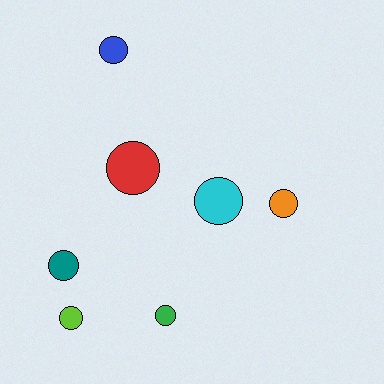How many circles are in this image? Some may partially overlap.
There are 7 circles.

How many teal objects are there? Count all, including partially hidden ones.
There is 1 teal object.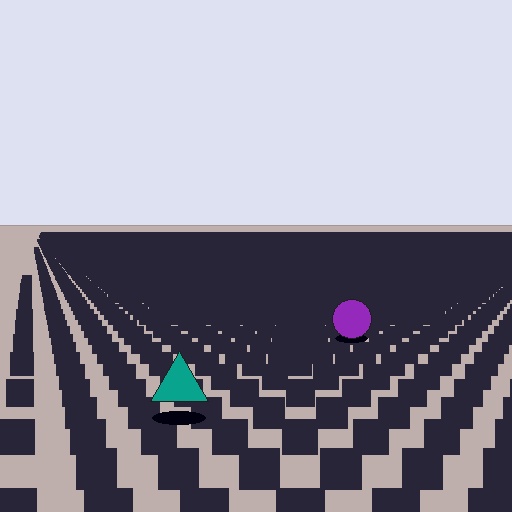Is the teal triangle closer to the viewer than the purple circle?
Yes. The teal triangle is closer — you can tell from the texture gradient: the ground texture is coarser near it.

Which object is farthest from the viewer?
The purple circle is farthest from the viewer. It appears smaller and the ground texture around it is denser.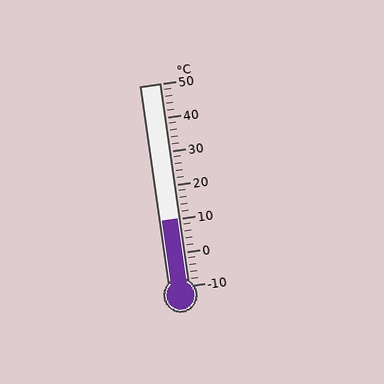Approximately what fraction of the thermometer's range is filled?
The thermometer is filled to approximately 35% of its range.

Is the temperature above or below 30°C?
The temperature is below 30°C.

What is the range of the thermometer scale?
The thermometer scale ranges from -10°C to 50°C.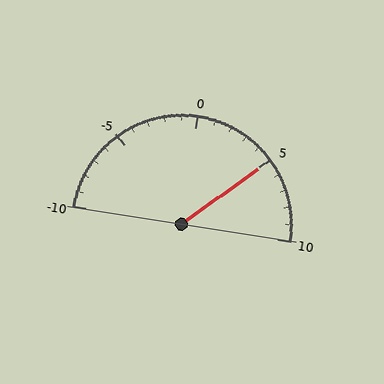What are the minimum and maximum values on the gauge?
The gauge ranges from -10 to 10.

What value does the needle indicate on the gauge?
The needle indicates approximately 5.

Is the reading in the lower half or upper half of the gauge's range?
The reading is in the upper half of the range (-10 to 10).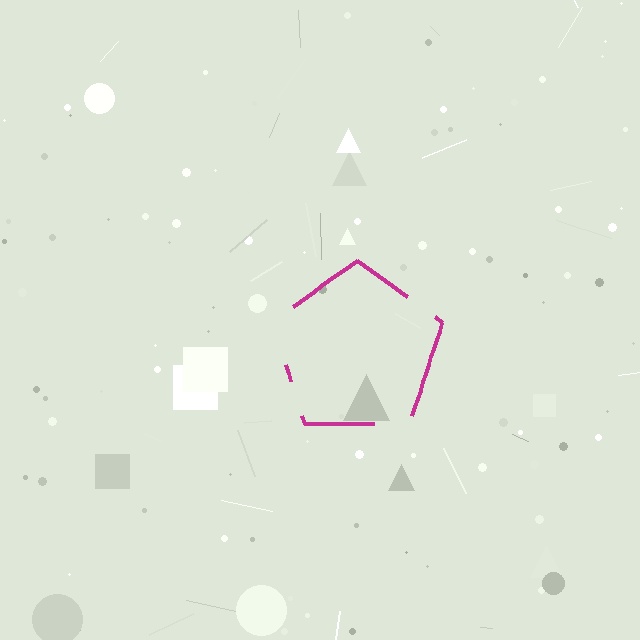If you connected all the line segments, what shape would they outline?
They would outline a pentagon.